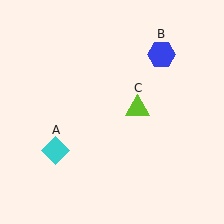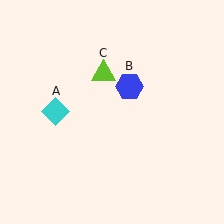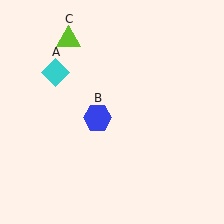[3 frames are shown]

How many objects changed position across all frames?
3 objects changed position: cyan diamond (object A), blue hexagon (object B), lime triangle (object C).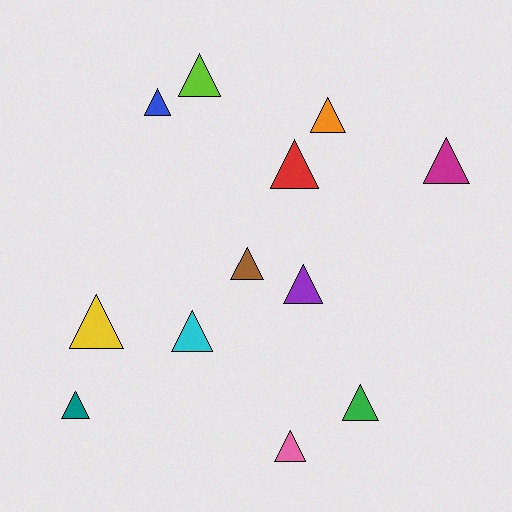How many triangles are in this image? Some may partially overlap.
There are 12 triangles.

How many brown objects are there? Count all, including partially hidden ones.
There is 1 brown object.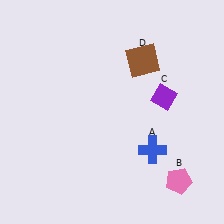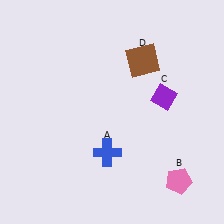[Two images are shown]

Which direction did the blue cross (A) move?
The blue cross (A) moved left.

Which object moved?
The blue cross (A) moved left.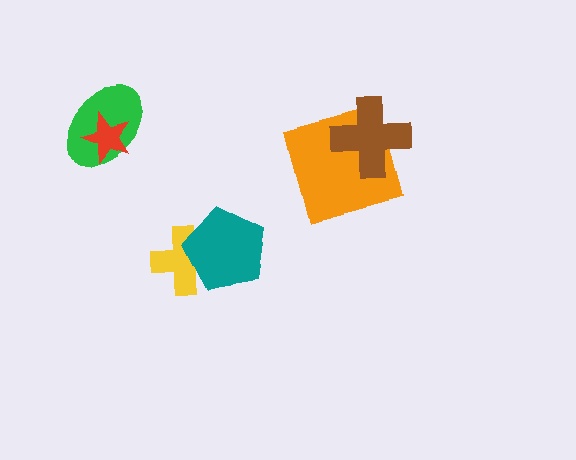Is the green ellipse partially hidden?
Yes, it is partially covered by another shape.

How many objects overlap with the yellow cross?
1 object overlaps with the yellow cross.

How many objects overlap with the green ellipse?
1 object overlaps with the green ellipse.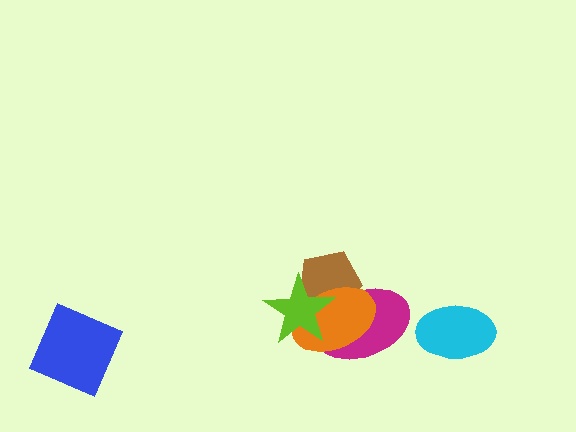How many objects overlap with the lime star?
3 objects overlap with the lime star.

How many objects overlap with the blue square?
0 objects overlap with the blue square.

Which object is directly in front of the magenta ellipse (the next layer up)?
The orange ellipse is directly in front of the magenta ellipse.